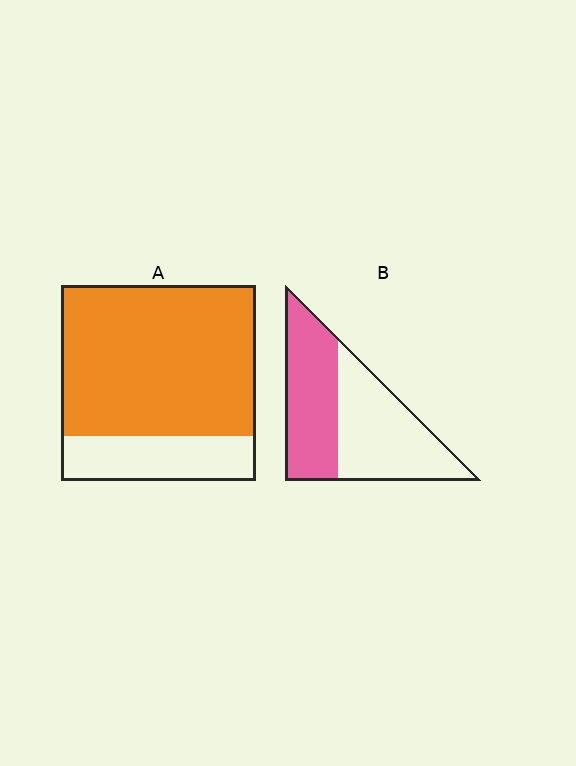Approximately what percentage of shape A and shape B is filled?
A is approximately 75% and B is approximately 45%.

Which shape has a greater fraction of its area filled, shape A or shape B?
Shape A.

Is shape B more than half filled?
Roughly half.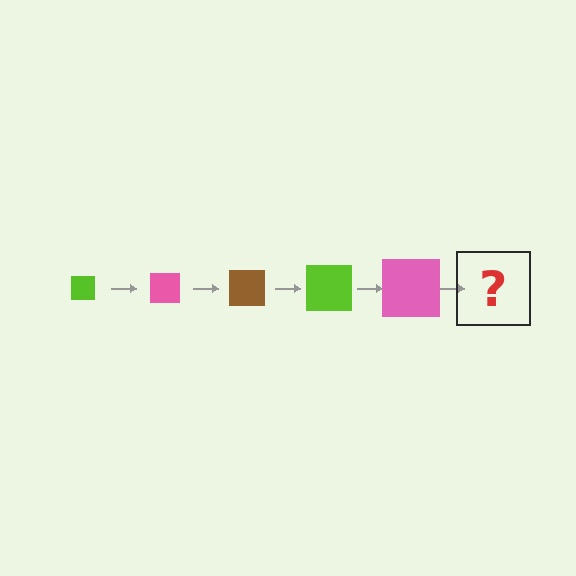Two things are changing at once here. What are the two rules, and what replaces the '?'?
The two rules are that the square grows larger each step and the color cycles through lime, pink, and brown. The '?' should be a brown square, larger than the previous one.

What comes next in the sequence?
The next element should be a brown square, larger than the previous one.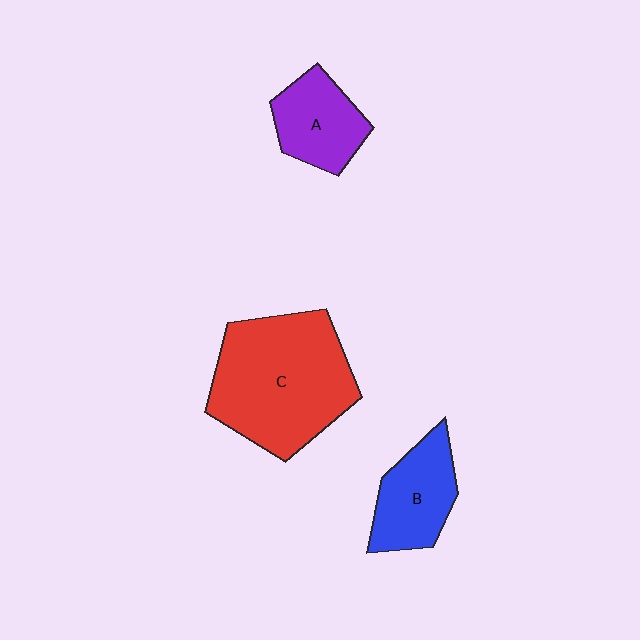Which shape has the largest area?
Shape C (red).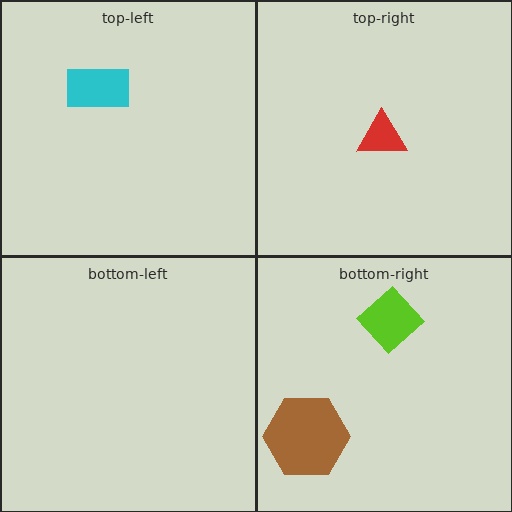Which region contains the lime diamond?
The bottom-right region.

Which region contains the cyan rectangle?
The top-left region.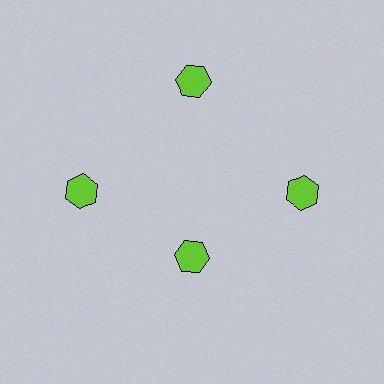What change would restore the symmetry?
The symmetry would be restored by moving it outward, back onto the ring so that all 4 hexagons sit at equal angles and equal distance from the center.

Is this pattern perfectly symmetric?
No. The 4 lime hexagons are arranged in a ring, but one element near the 6 o'clock position is pulled inward toward the center, breaking the 4-fold rotational symmetry.